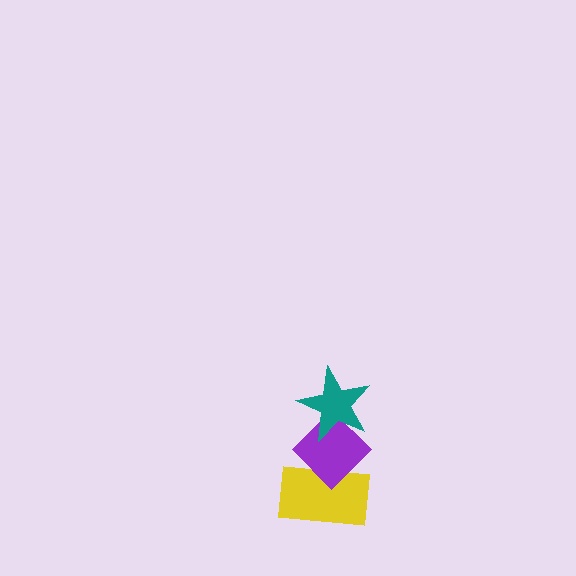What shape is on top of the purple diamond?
The teal star is on top of the purple diamond.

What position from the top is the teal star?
The teal star is 1st from the top.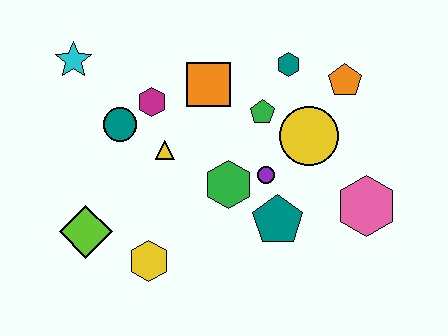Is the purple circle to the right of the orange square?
Yes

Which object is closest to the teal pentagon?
The purple circle is closest to the teal pentagon.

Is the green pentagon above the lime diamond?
Yes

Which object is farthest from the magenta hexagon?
The pink hexagon is farthest from the magenta hexagon.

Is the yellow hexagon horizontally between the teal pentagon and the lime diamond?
Yes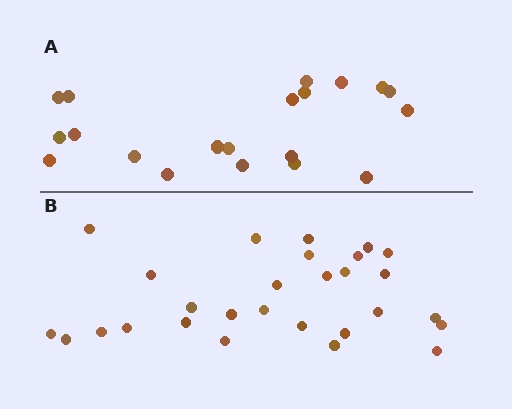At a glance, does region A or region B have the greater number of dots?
Region B (the bottom region) has more dots.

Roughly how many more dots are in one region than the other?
Region B has roughly 8 or so more dots than region A.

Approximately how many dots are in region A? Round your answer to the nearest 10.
About 20 dots.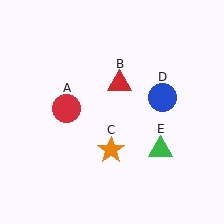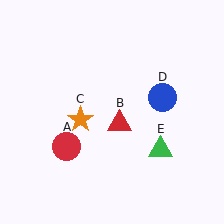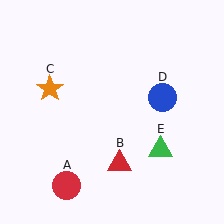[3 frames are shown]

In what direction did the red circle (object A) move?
The red circle (object A) moved down.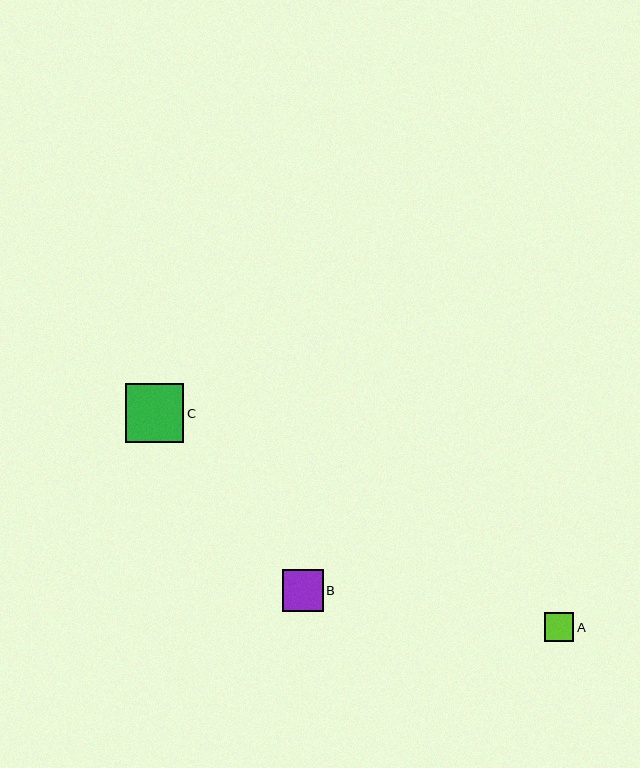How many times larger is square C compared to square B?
Square C is approximately 1.4 times the size of square B.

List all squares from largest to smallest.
From largest to smallest: C, B, A.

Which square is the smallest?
Square A is the smallest with a size of approximately 29 pixels.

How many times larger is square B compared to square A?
Square B is approximately 1.4 times the size of square A.